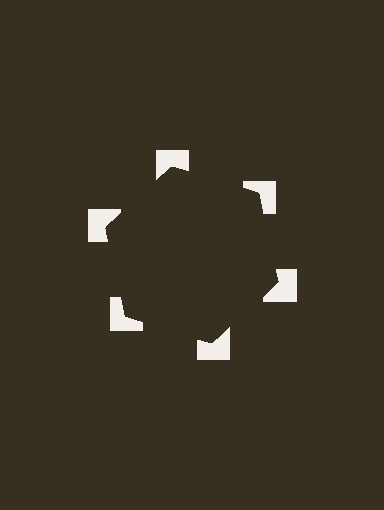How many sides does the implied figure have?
6 sides.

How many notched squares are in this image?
There are 6 — one at each vertex of the illusory hexagon.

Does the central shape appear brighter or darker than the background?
It typically appears slightly darker than the background, even though no actual brightness change is drawn.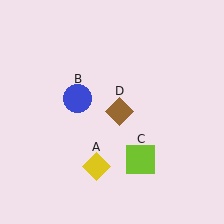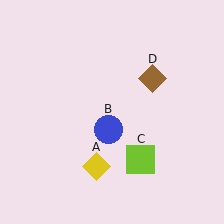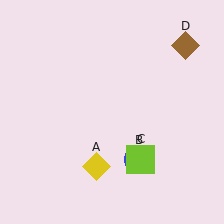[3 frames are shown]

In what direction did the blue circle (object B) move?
The blue circle (object B) moved down and to the right.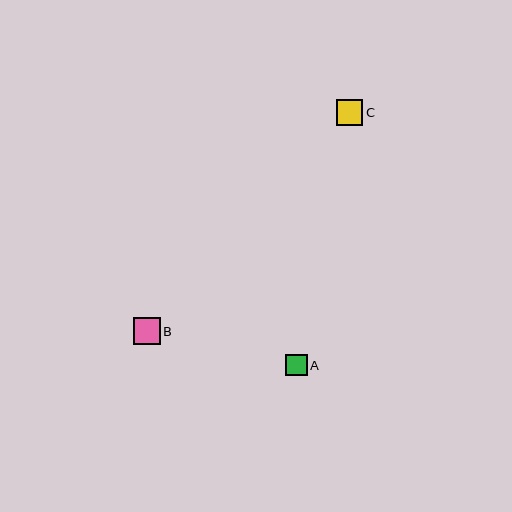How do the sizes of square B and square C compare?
Square B and square C are approximately the same size.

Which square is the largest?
Square B is the largest with a size of approximately 27 pixels.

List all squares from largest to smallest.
From largest to smallest: B, C, A.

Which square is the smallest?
Square A is the smallest with a size of approximately 21 pixels.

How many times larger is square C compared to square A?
Square C is approximately 1.2 times the size of square A.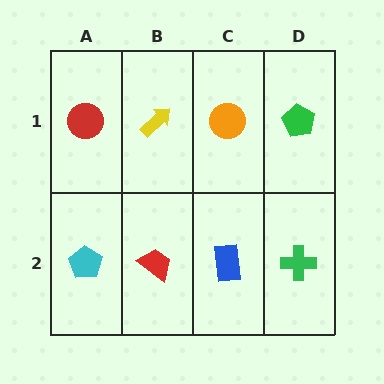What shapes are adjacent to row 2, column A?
A red circle (row 1, column A), a red trapezoid (row 2, column B).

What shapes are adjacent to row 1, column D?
A green cross (row 2, column D), an orange circle (row 1, column C).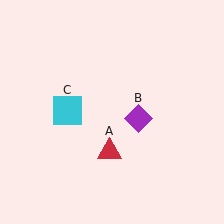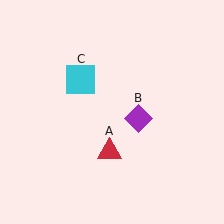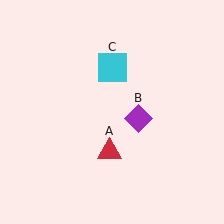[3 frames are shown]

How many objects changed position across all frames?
1 object changed position: cyan square (object C).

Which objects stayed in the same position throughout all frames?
Red triangle (object A) and purple diamond (object B) remained stationary.